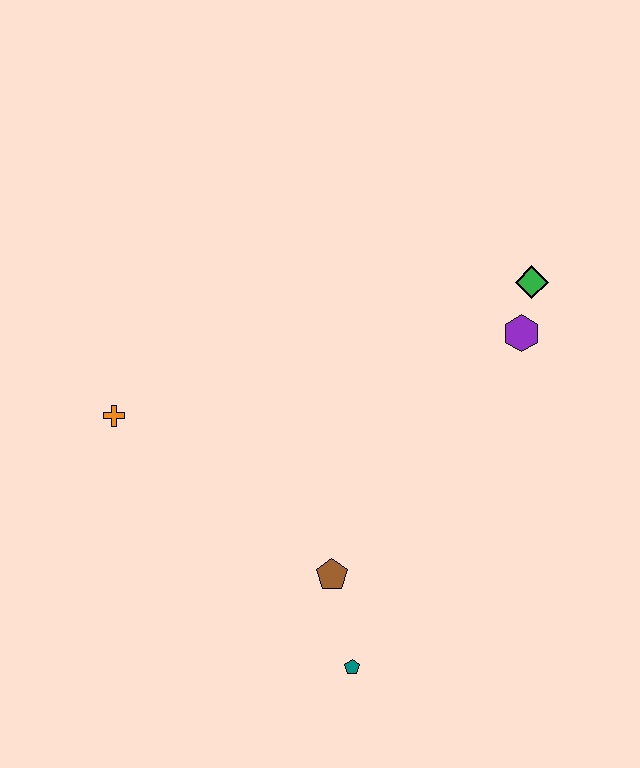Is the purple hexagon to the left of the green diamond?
Yes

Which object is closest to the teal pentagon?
The brown pentagon is closest to the teal pentagon.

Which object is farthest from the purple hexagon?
The orange cross is farthest from the purple hexagon.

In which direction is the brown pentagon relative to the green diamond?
The brown pentagon is below the green diamond.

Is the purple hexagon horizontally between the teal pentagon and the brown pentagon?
No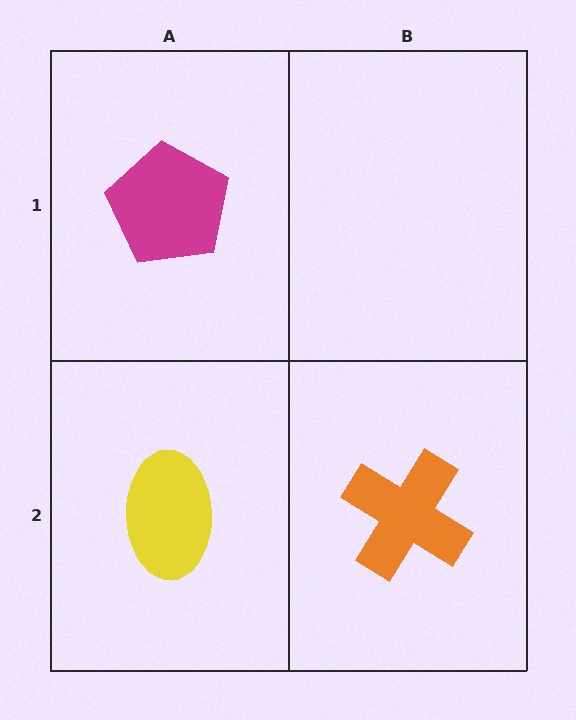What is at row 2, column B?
An orange cross.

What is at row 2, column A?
A yellow ellipse.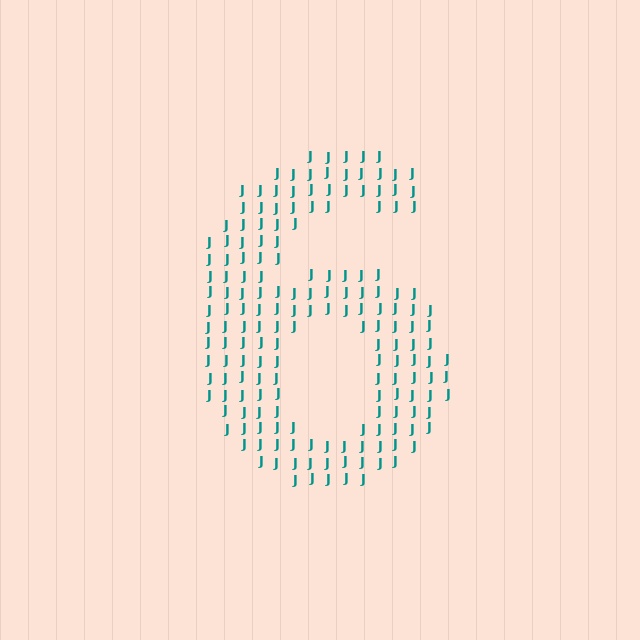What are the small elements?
The small elements are letter J's.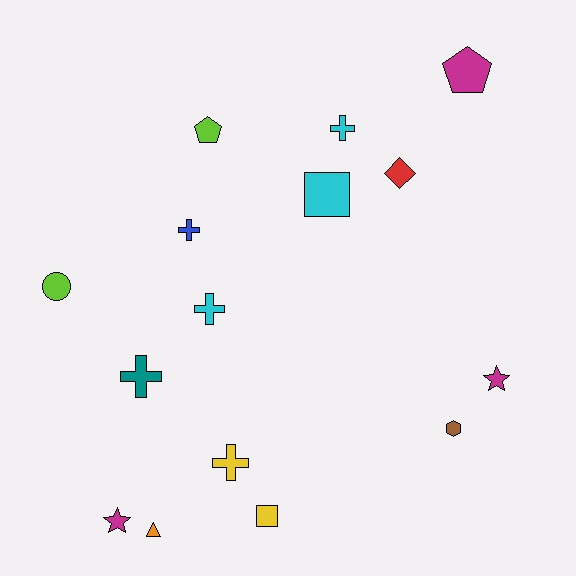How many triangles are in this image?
There is 1 triangle.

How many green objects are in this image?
There are no green objects.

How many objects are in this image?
There are 15 objects.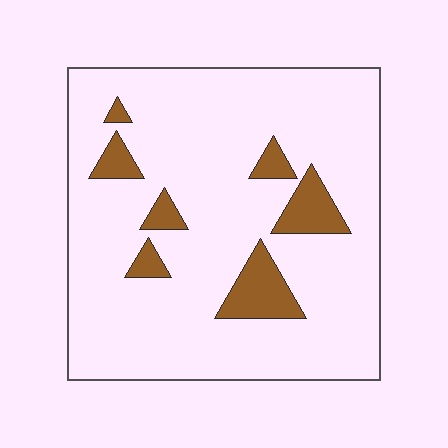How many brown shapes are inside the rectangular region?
7.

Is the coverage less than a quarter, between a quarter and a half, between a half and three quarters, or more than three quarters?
Less than a quarter.